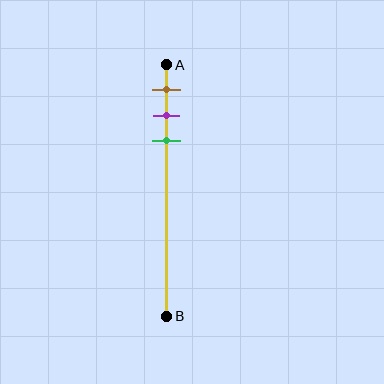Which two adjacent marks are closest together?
The purple and green marks are the closest adjacent pair.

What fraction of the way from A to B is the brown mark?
The brown mark is approximately 10% (0.1) of the way from A to B.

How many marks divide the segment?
There are 3 marks dividing the segment.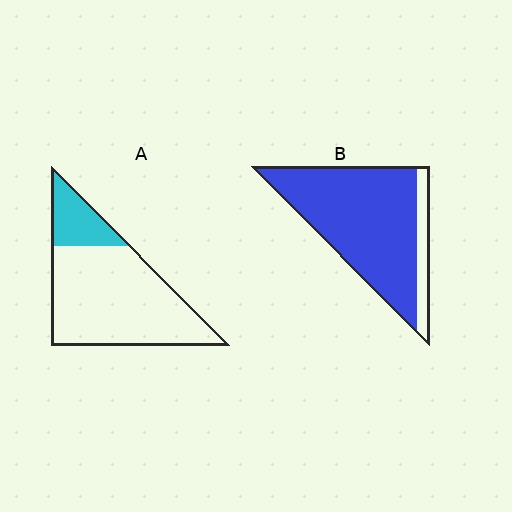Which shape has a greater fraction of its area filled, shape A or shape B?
Shape B.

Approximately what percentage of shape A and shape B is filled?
A is approximately 20% and B is approximately 85%.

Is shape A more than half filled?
No.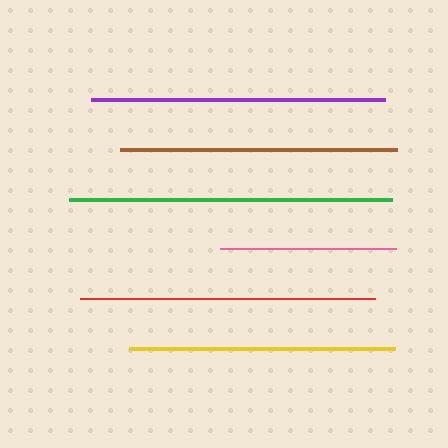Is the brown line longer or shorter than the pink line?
The brown line is longer than the pink line.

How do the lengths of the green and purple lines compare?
The green and purple lines are approximately the same length.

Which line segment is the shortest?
The pink line is the shortest at approximately 176 pixels.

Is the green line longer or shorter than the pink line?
The green line is longer than the pink line.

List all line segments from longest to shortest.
From longest to shortest: green, purple, red, brown, yellow, pink.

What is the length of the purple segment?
The purple segment is approximately 295 pixels long.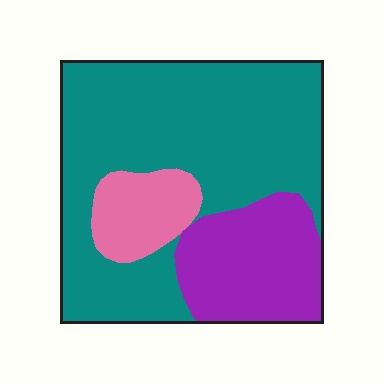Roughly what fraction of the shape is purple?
Purple takes up about one quarter (1/4) of the shape.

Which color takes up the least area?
Pink, at roughly 10%.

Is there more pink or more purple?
Purple.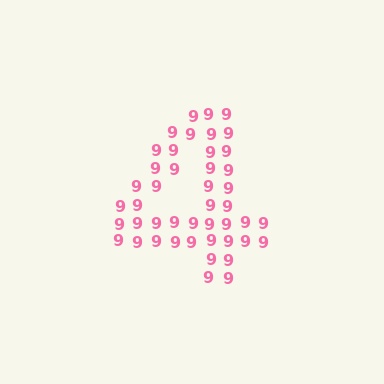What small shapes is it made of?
It is made of small digit 9's.